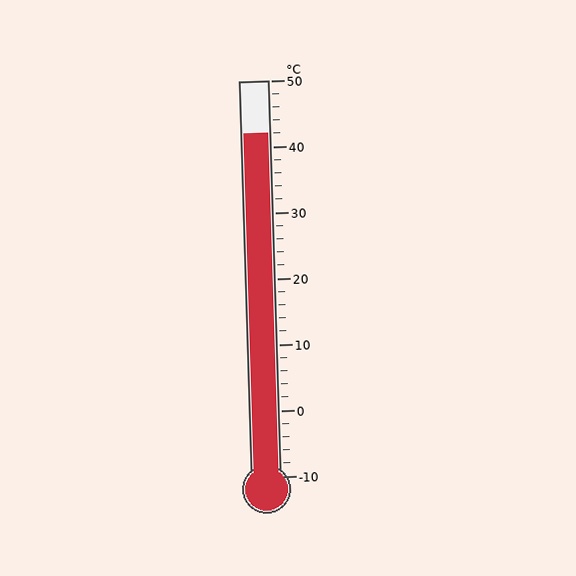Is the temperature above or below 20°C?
The temperature is above 20°C.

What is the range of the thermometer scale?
The thermometer scale ranges from -10°C to 50°C.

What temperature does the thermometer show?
The thermometer shows approximately 42°C.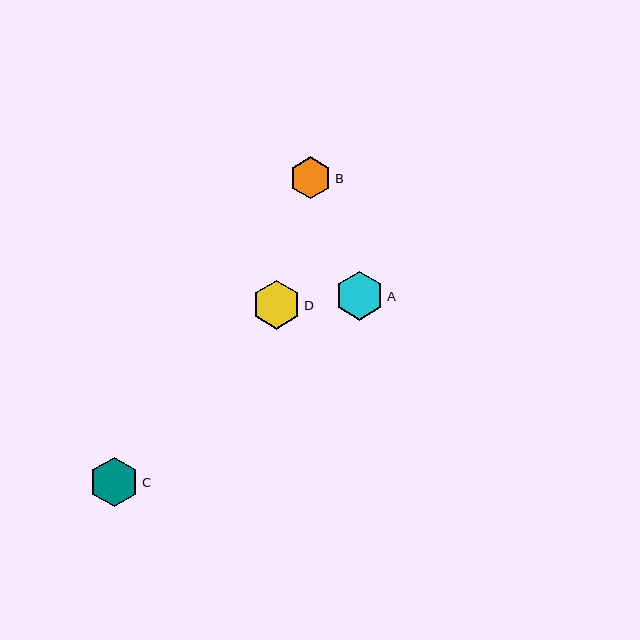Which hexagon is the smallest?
Hexagon B is the smallest with a size of approximately 43 pixels.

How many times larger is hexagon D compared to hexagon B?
Hexagon D is approximately 1.1 times the size of hexagon B.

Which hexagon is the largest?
Hexagon A is the largest with a size of approximately 49 pixels.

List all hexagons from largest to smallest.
From largest to smallest: A, C, D, B.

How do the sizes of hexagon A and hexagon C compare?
Hexagon A and hexagon C are approximately the same size.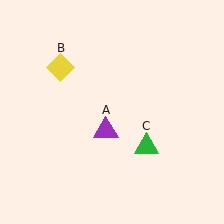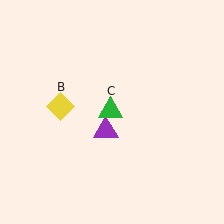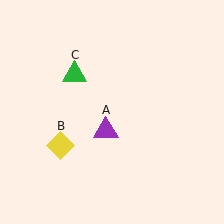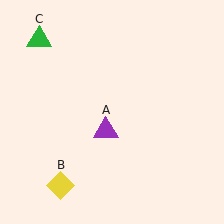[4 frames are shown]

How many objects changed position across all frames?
2 objects changed position: yellow diamond (object B), green triangle (object C).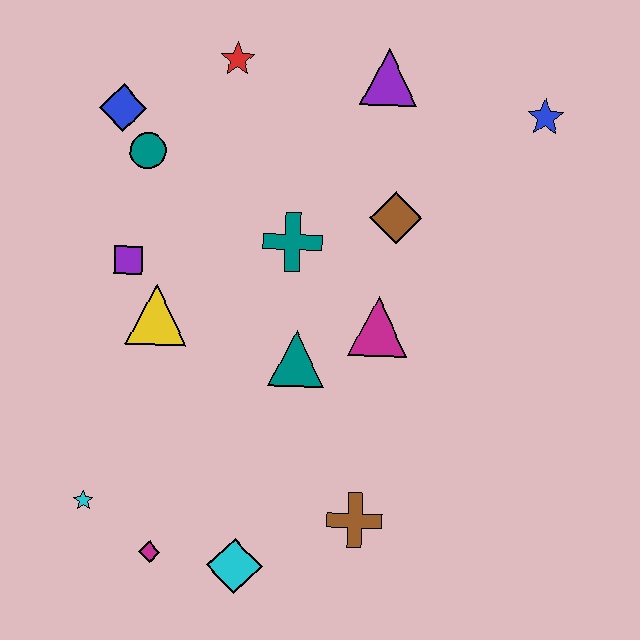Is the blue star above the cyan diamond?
Yes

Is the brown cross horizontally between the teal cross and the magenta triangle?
Yes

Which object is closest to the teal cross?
The brown diamond is closest to the teal cross.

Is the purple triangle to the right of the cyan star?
Yes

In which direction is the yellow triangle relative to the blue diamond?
The yellow triangle is below the blue diamond.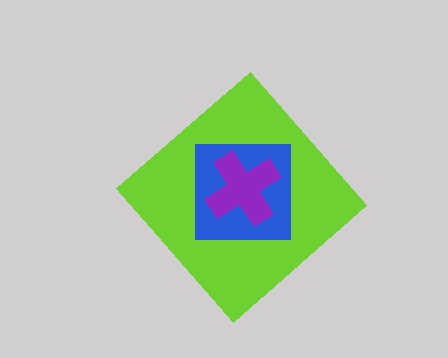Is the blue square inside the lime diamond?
Yes.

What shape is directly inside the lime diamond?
The blue square.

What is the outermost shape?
The lime diamond.